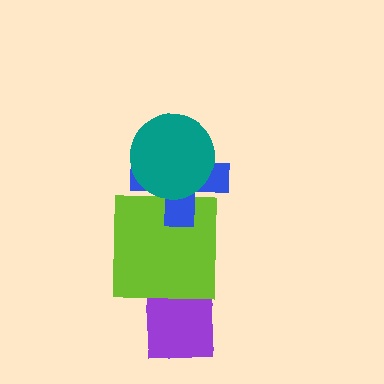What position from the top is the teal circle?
The teal circle is 1st from the top.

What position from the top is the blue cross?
The blue cross is 2nd from the top.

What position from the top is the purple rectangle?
The purple rectangle is 4th from the top.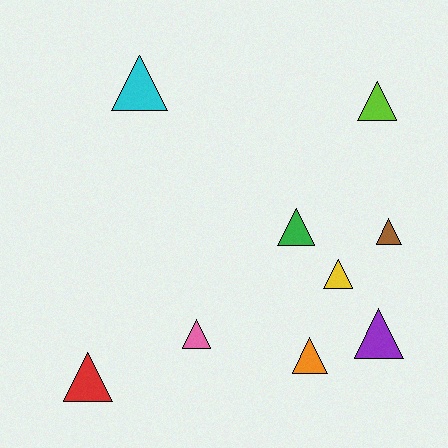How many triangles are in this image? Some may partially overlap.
There are 9 triangles.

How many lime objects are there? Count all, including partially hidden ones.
There is 1 lime object.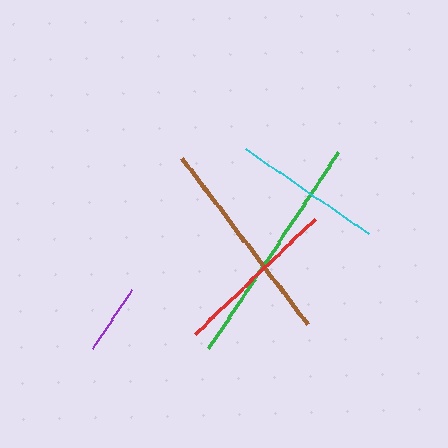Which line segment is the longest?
The green line is the longest at approximately 236 pixels.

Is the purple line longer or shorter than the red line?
The red line is longer than the purple line.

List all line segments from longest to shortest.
From longest to shortest: green, brown, red, cyan, purple.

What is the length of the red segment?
The red segment is approximately 167 pixels long.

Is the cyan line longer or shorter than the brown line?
The brown line is longer than the cyan line.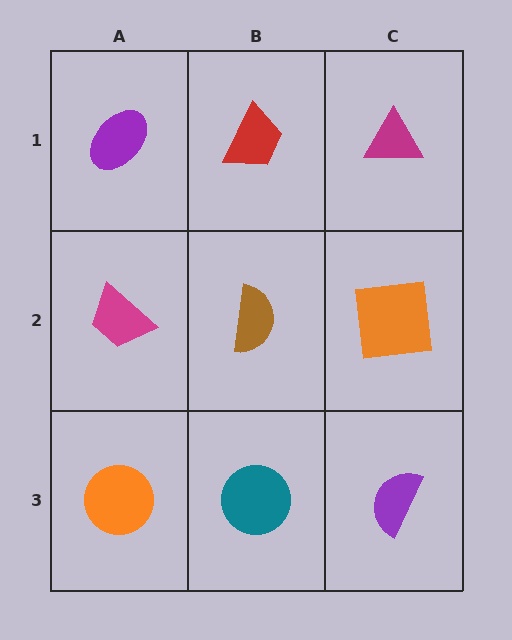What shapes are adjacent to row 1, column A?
A magenta trapezoid (row 2, column A), a red trapezoid (row 1, column B).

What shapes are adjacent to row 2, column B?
A red trapezoid (row 1, column B), a teal circle (row 3, column B), a magenta trapezoid (row 2, column A), an orange square (row 2, column C).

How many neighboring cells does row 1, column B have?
3.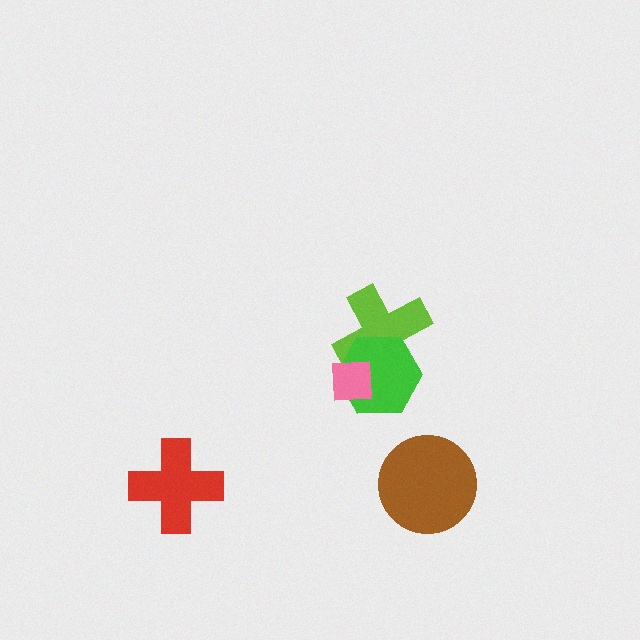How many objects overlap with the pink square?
2 objects overlap with the pink square.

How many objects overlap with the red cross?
0 objects overlap with the red cross.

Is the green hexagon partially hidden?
Yes, it is partially covered by another shape.